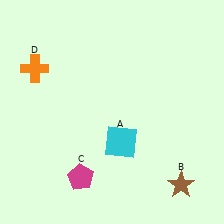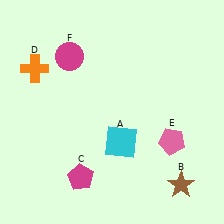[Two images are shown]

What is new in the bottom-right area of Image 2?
A pink pentagon (E) was added in the bottom-right area of Image 2.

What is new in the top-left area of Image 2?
A magenta circle (F) was added in the top-left area of Image 2.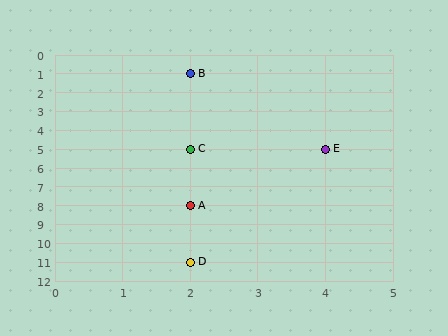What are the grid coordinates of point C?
Point C is at grid coordinates (2, 5).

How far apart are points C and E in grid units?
Points C and E are 2 columns apart.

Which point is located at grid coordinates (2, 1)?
Point B is at (2, 1).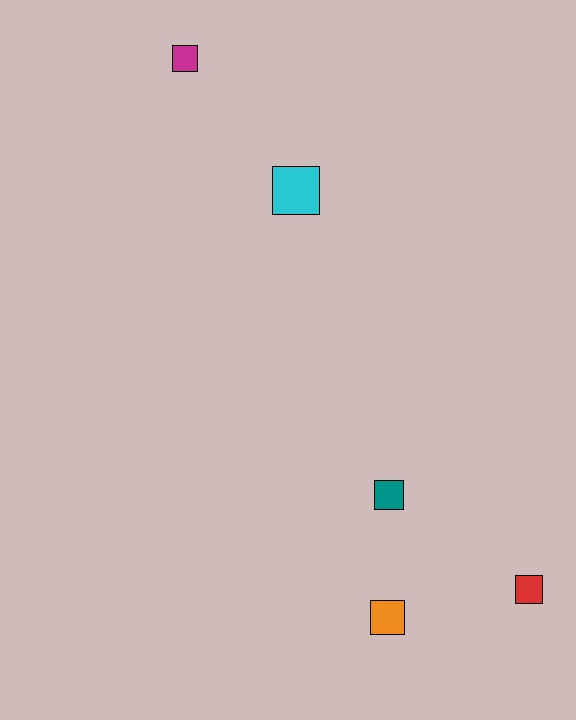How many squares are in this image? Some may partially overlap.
There are 5 squares.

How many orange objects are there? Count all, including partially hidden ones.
There is 1 orange object.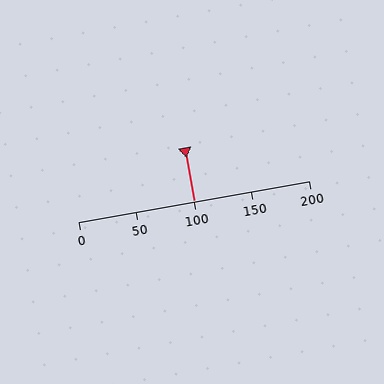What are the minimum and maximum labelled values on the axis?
The axis runs from 0 to 200.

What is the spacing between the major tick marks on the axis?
The major ticks are spaced 50 apart.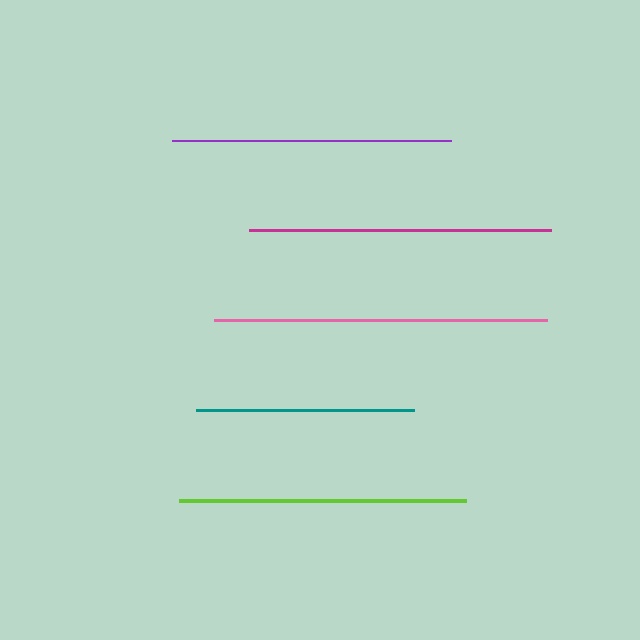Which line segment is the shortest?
The teal line is the shortest at approximately 218 pixels.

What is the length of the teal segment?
The teal segment is approximately 218 pixels long.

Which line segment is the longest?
The pink line is the longest at approximately 334 pixels.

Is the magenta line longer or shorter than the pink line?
The pink line is longer than the magenta line.